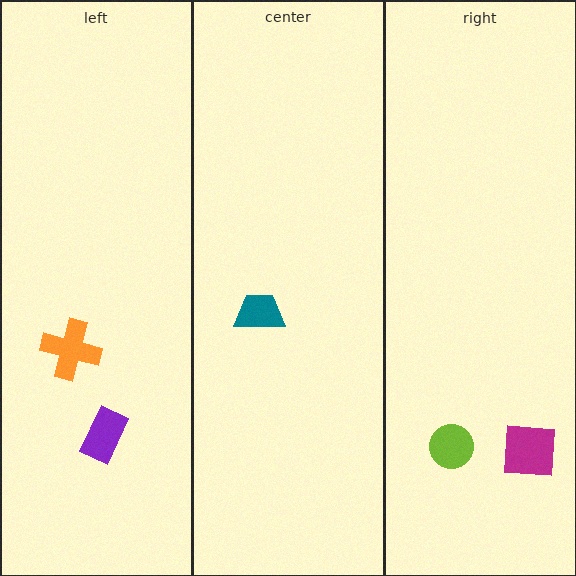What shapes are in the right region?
The lime circle, the magenta square.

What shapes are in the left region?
The purple rectangle, the orange cross.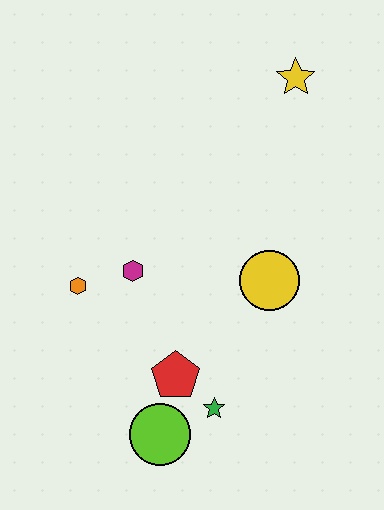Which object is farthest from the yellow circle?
The yellow star is farthest from the yellow circle.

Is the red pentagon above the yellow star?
No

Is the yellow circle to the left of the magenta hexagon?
No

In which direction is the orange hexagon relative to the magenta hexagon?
The orange hexagon is to the left of the magenta hexagon.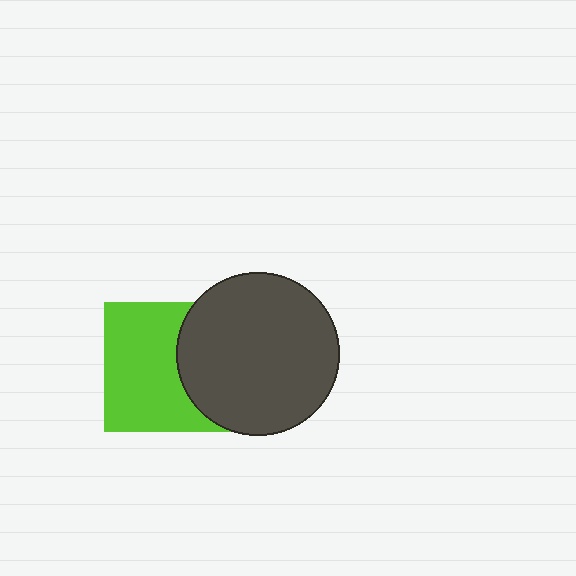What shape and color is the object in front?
The object in front is a dark gray circle.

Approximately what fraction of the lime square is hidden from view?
Roughly 35% of the lime square is hidden behind the dark gray circle.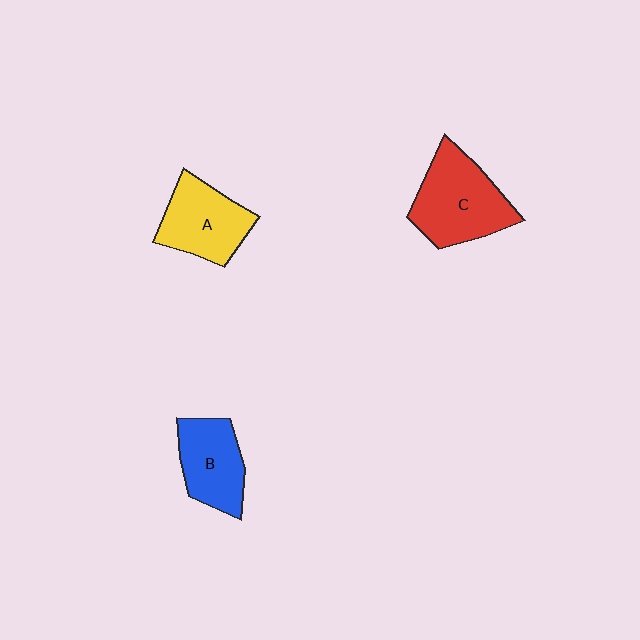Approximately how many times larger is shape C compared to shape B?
Approximately 1.4 times.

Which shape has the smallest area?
Shape B (blue).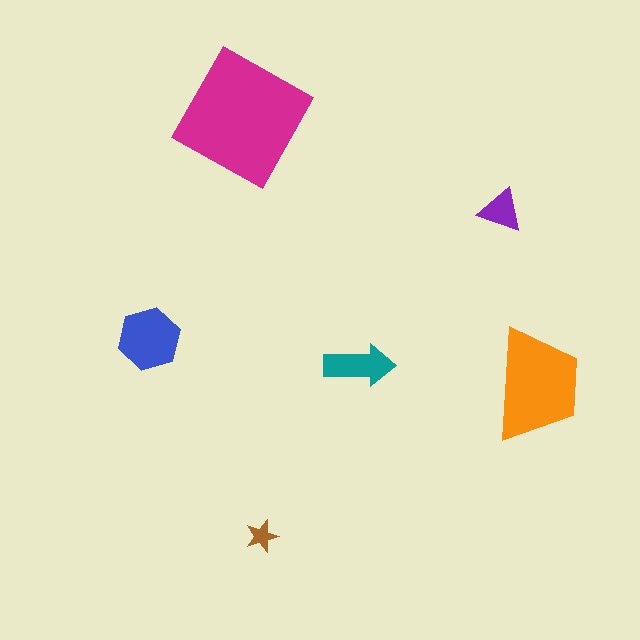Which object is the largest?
The magenta square.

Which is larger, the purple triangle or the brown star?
The purple triangle.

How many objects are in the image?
There are 6 objects in the image.